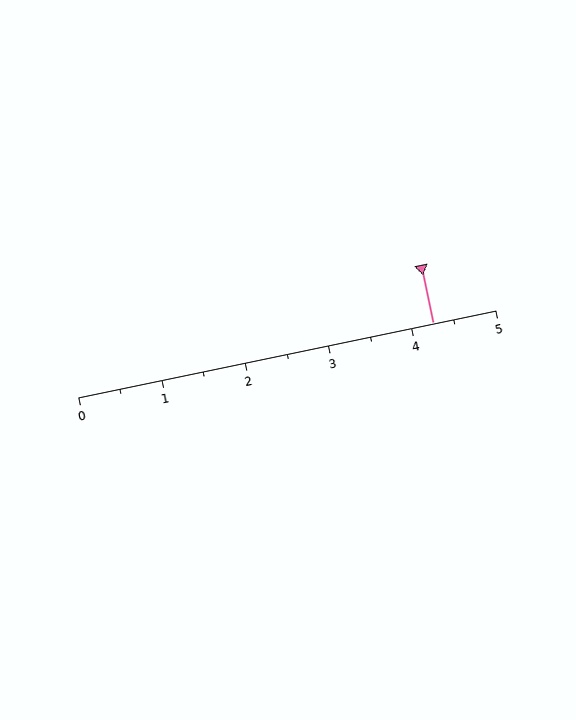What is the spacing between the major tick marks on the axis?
The major ticks are spaced 1 apart.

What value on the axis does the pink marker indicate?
The marker indicates approximately 4.2.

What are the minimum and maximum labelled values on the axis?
The axis runs from 0 to 5.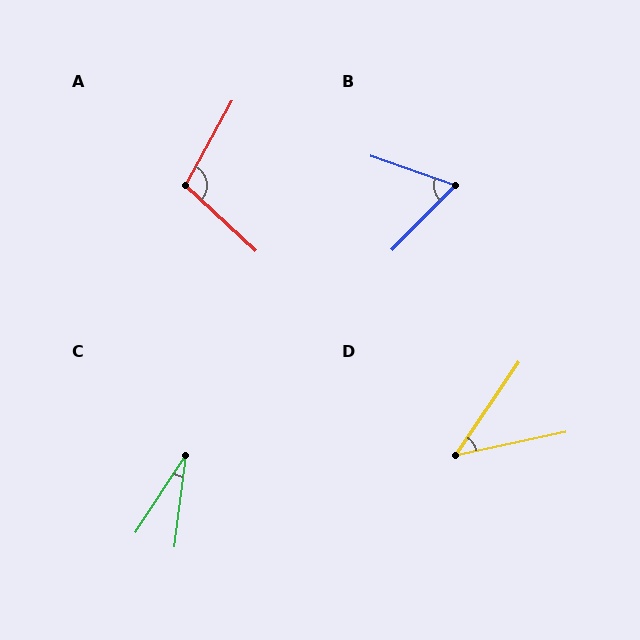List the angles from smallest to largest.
C (26°), D (44°), B (65°), A (104°).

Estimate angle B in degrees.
Approximately 65 degrees.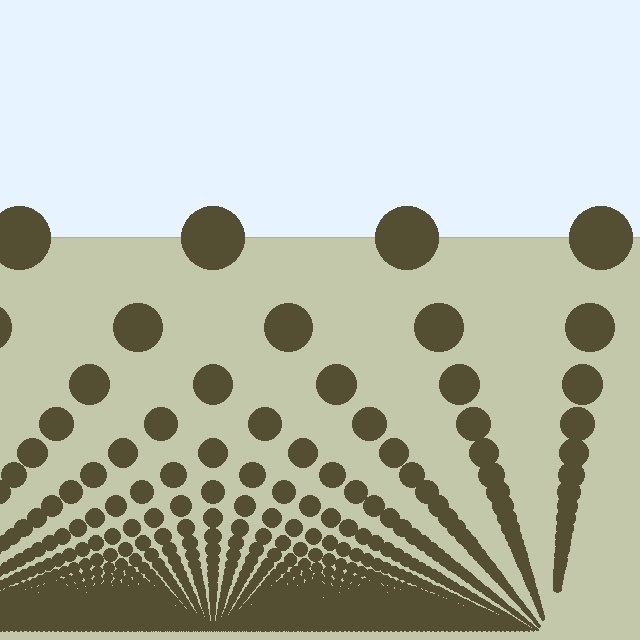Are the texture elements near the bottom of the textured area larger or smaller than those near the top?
Smaller. The gradient is inverted — elements near the bottom are smaller and denser.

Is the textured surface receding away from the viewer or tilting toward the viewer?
The surface appears to tilt toward the viewer. Texture elements get larger and sparser toward the top.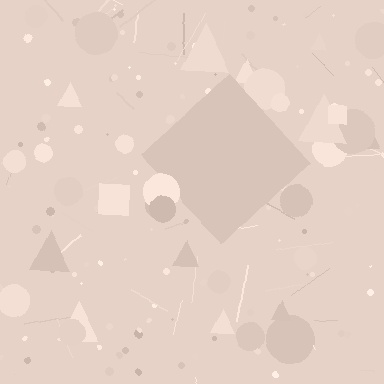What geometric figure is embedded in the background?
A diamond is embedded in the background.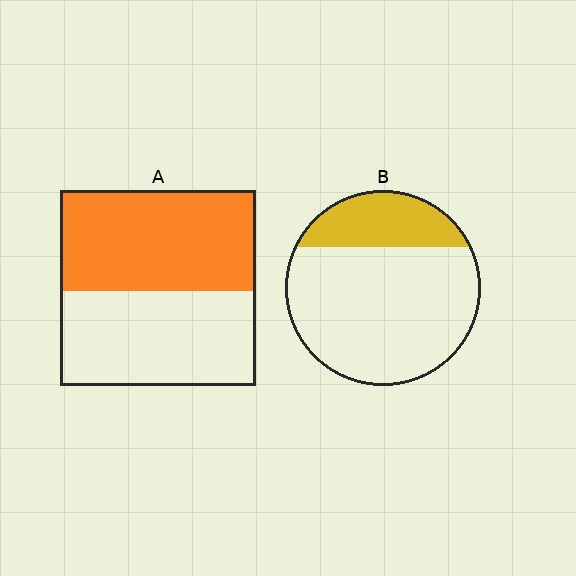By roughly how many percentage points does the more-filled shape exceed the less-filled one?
By roughly 25 percentage points (A over B).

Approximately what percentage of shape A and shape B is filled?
A is approximately 50% and B is approximately 25%.